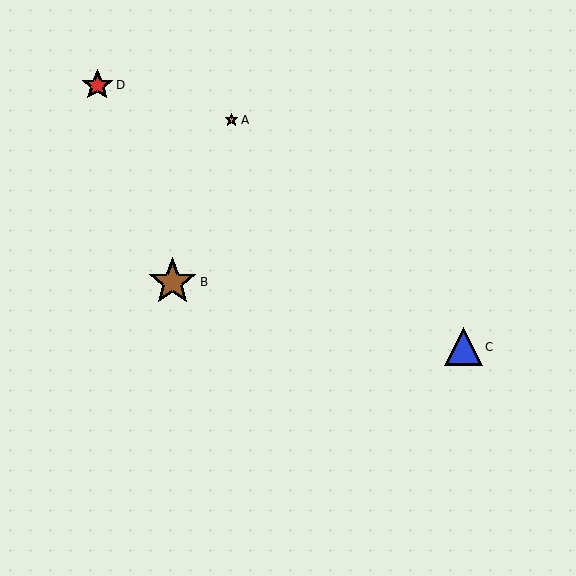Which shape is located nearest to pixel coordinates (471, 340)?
The blue triangle (labeled C) at (464, 347) is nearest to that location.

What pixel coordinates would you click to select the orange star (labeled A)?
Click at (232, 120) to select the orange star A.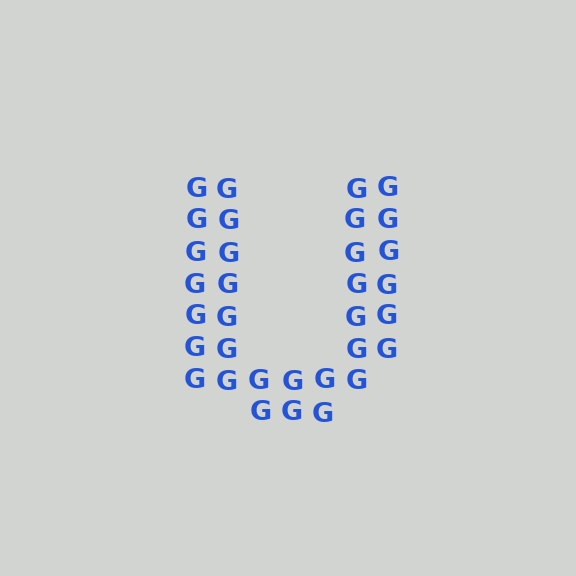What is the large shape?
The large shape is the letter U.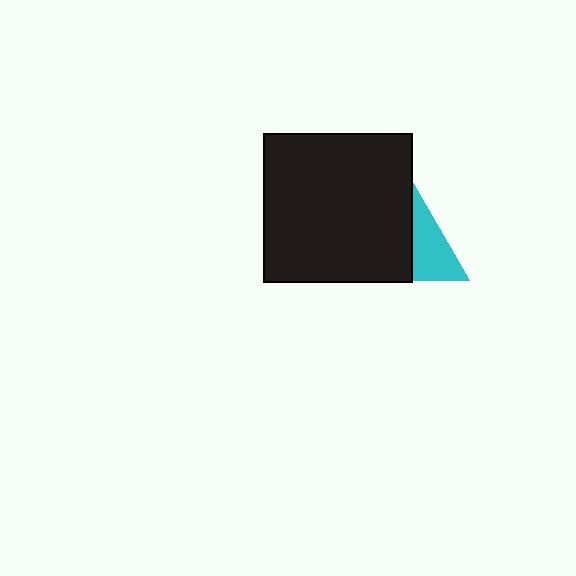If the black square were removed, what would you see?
You would see the complete cyan triangle.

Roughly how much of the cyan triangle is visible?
A small part of it is visible (roughly 40%).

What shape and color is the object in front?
The object in front is a black square.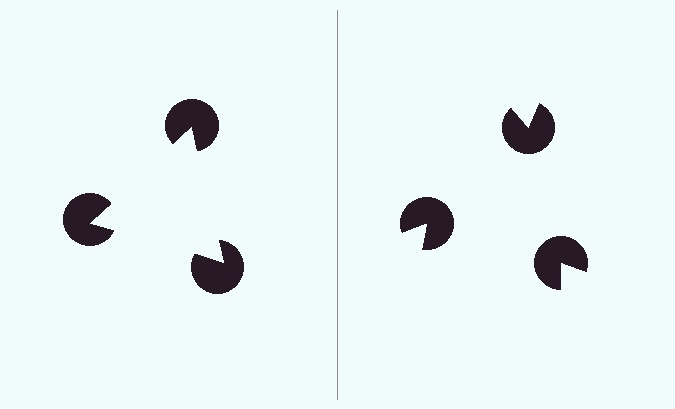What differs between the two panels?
The pac-man discs are positioned identically on both sides; only the wedge orientations differ. On the left they align to a triangle; on the right they are misaligned.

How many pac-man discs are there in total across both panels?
6 — 3 on each side.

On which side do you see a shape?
An illusory triangle appears on the left side. On the right side the wedge cuts are rotated, so no coherent shape forms.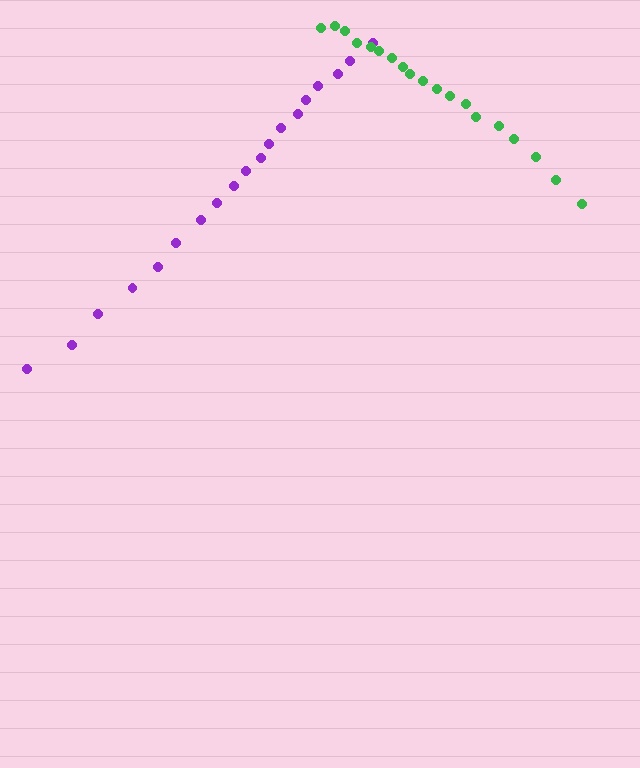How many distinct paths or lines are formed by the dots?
There are 2 distinct paths.